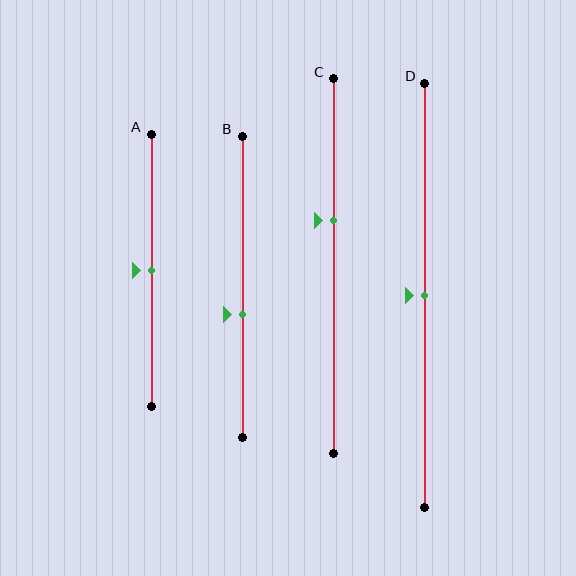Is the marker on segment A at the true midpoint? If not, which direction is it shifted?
Yes, the marker on segment A is at the true midpoint.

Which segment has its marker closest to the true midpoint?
Segment A has its marker closest to the true midpoint.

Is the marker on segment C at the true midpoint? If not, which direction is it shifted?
No, the marker on segment C is shifted upward by about 12% of the segment length.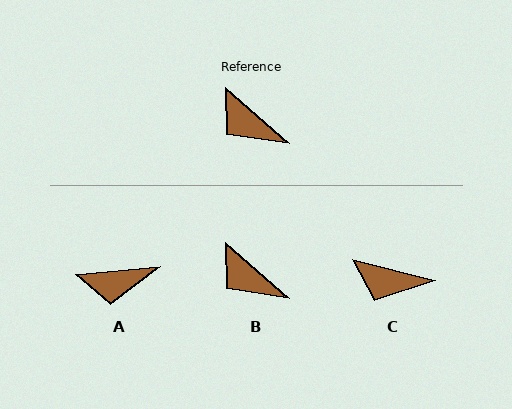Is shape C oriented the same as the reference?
No, it is off by about 27 degrees.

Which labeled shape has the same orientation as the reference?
B.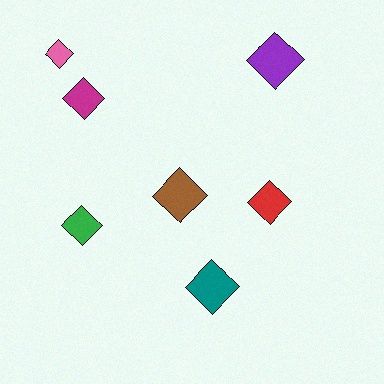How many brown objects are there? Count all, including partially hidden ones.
There is 1 brown object.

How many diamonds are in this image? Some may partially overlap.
There are 7 diamonds.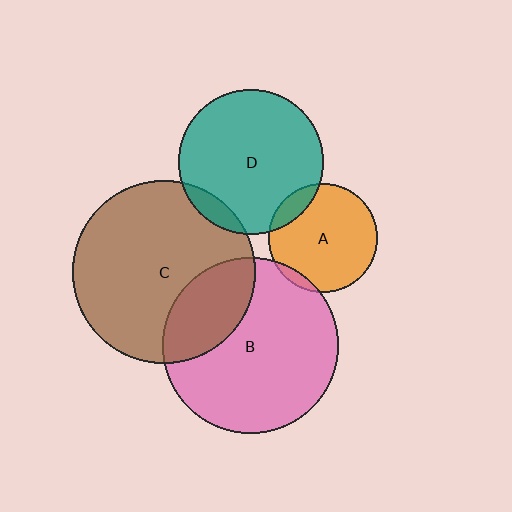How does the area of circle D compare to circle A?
Approximately 1.8 times.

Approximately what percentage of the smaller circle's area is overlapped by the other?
Approximately 10%.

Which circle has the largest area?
Circle C (brown).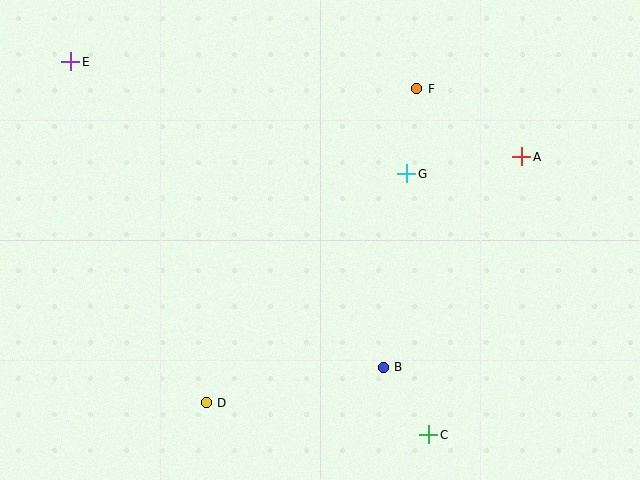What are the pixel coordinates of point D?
Point D is at (206, 403).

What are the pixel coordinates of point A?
Point A is at (522, 157).